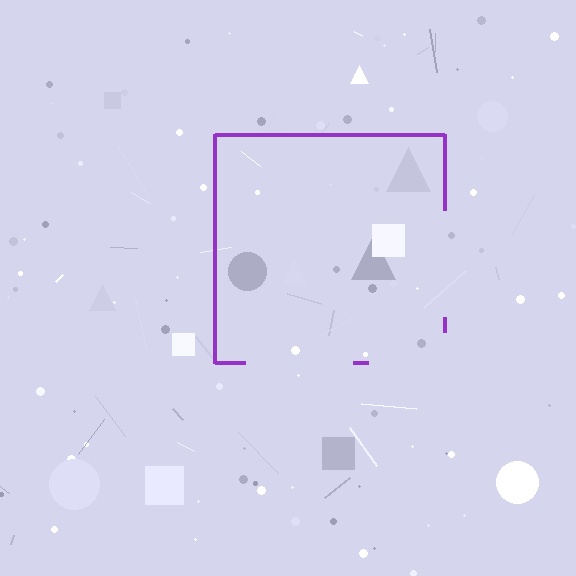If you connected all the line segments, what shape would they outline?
They would outline a square.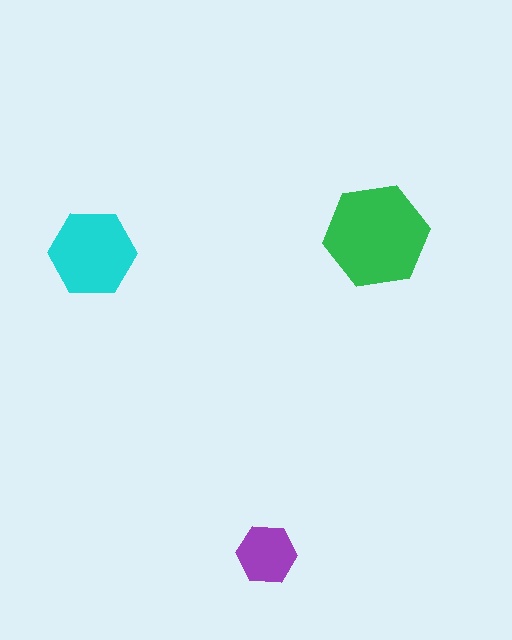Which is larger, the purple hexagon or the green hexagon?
The green one.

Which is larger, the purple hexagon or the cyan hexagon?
The cyan one.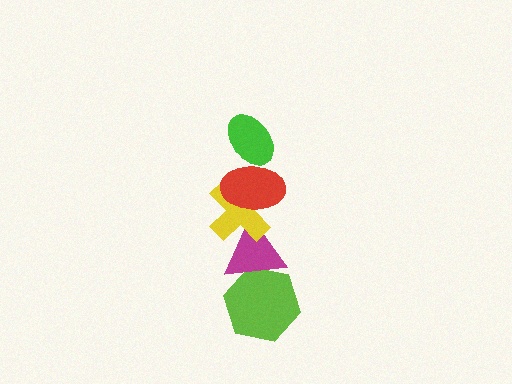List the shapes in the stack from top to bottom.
From top to bottom: the green ellipse, the red ellipse, the yellow cross, the magenta triangle, the lime hexagon.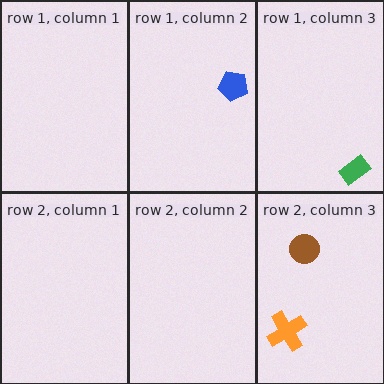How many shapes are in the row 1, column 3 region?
1.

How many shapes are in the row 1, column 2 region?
1.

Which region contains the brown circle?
The row 2, column 3 region.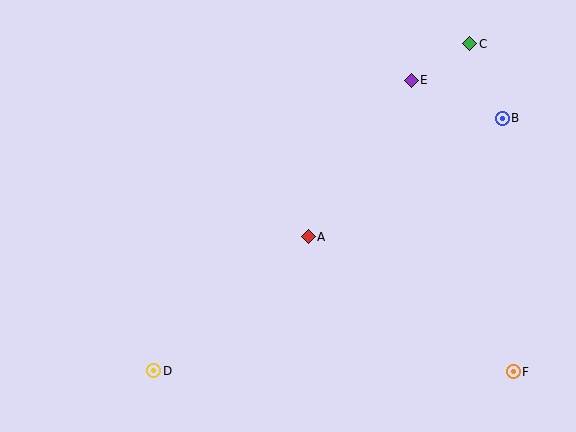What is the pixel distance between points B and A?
The distance between B and A is 227 pixels.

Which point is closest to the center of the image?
Point A at (308, 237) is closest to the center.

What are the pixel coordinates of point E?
Point E is at (411, 80).